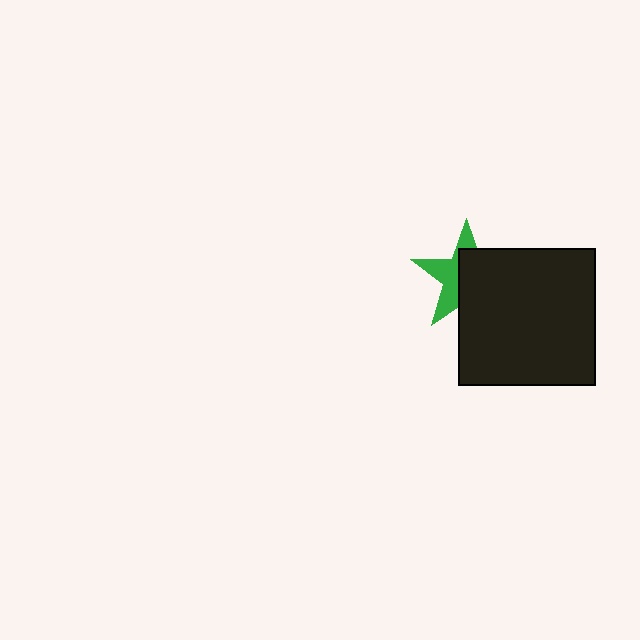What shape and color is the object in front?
The object in front is a black square.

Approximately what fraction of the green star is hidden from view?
Roughly 58% of the green star is hidden behind the black square.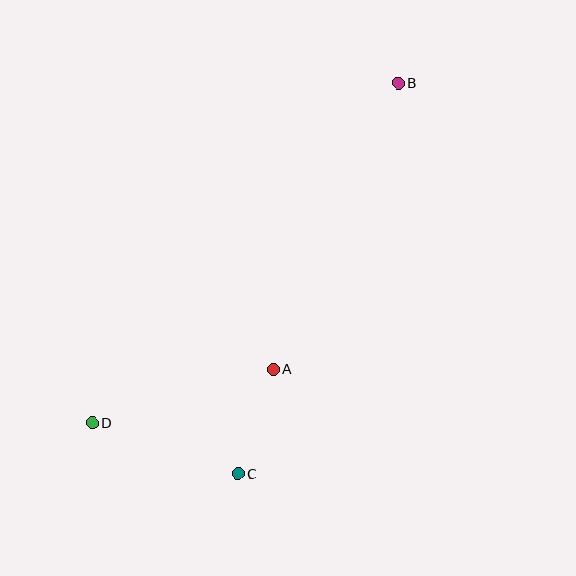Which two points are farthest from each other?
Points B and D are farthest from each other.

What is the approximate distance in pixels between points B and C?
The distance between B and C is approximately 422 pixels.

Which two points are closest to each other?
Points A and C are closest to each other.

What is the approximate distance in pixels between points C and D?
The distance between C and D is approximately 154 pixels.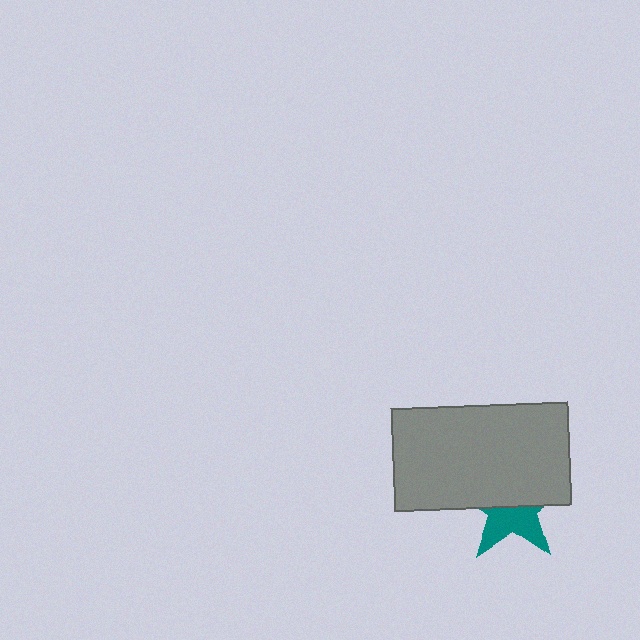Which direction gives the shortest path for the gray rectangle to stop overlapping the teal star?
Moving up gives the shortest separation.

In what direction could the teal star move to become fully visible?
The teal star could move down. That would shift it out from behind the gray rectangle entirely.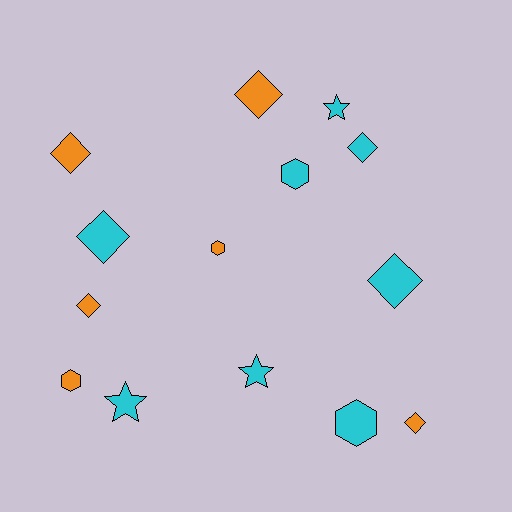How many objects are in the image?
There are 14 objects.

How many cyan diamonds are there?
There are 3 cyan diamonds.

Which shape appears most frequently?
Diamond, with 7 objects.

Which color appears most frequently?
Cyan, with 8 objects.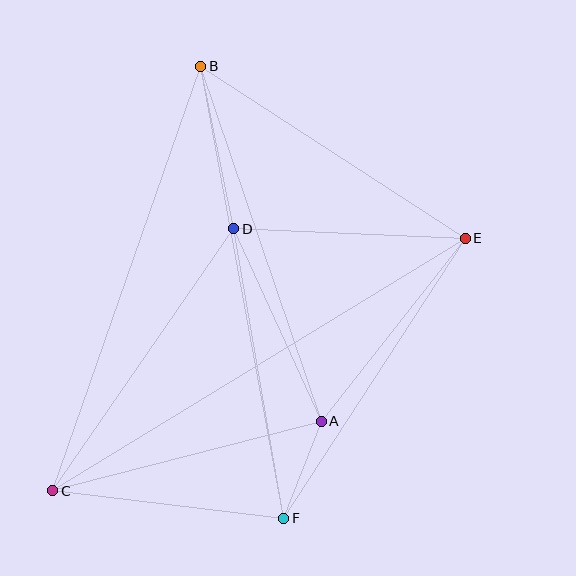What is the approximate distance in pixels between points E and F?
The distance between E and F is approximately 334 pixels.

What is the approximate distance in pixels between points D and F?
The distance between D and F is approximately 293 pixels.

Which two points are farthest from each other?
Points C and E are farthest from each other.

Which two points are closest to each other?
Points A and F are closest to each other.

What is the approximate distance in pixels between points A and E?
The distance between A and E is approximately 233 pixels.